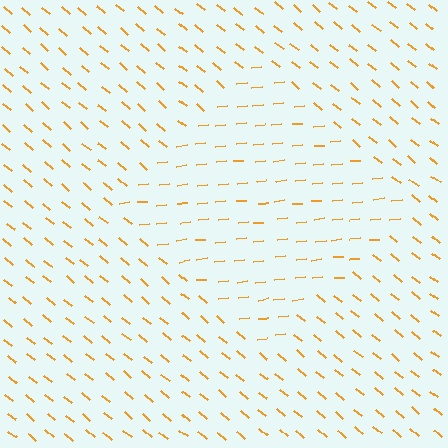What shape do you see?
I see a diamond.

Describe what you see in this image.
The image is filled with small orange line segments. A diamond region in the image has lines oriented differently from the surrounding lines, creating a visible texture boundary.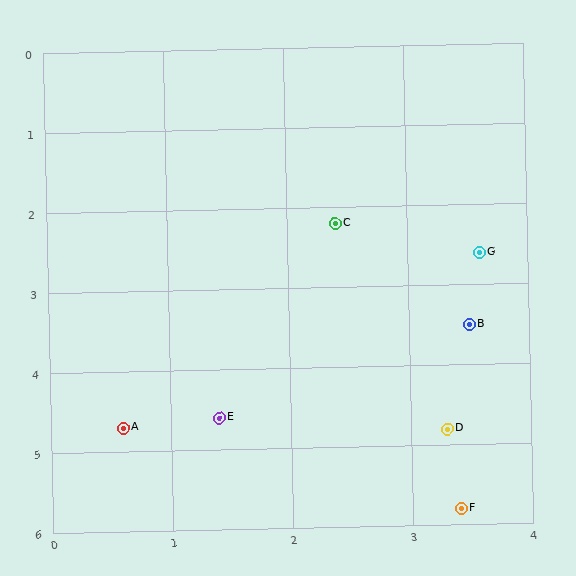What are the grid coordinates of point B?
Point B is at approximately (3.5, 3.5).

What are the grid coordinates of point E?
Point E is at approximately (1.4, 4.6).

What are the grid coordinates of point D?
Point D is at approximately (3.3, 4.8).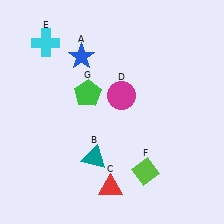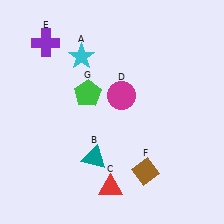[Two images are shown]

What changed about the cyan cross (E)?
In Image 1, E is cyan. In Image 2, it changed to purple.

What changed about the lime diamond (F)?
In Image 1, F is lime. In Image 2, it changed to brown.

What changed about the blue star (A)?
In Image 1, A is blue. In Image 2, it changed to cyan.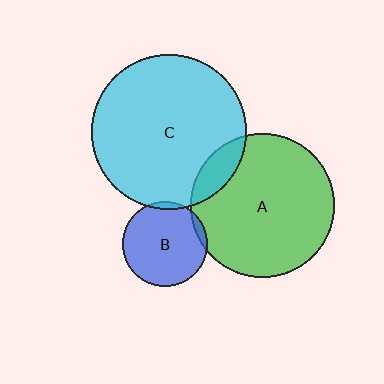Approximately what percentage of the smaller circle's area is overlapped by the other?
Approximately 5%.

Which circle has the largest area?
Circle C (cyan).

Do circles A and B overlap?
Yes.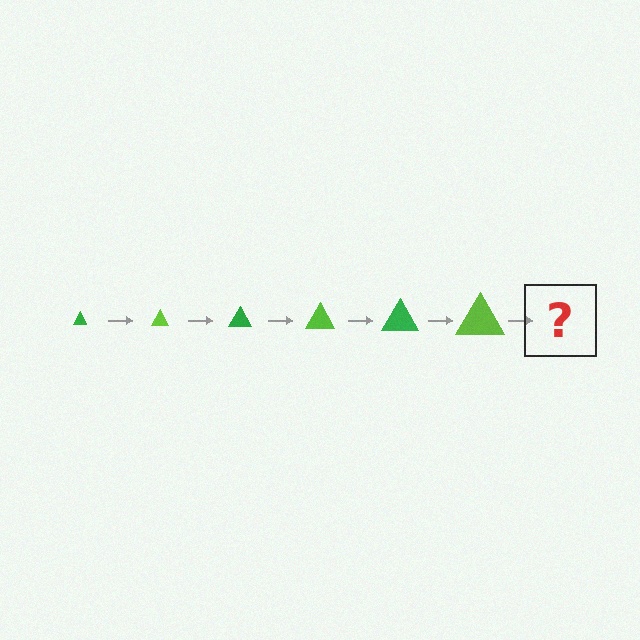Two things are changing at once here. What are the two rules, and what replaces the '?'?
The two rules are that the triangle grows larger each step and the color cycles through green and lime. The '?' should be a green triangle, larger than the previous one.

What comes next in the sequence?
The next element should be a green triangle, larger than the previous one.